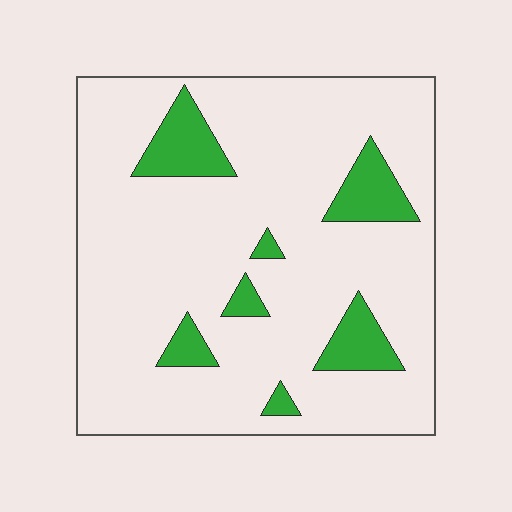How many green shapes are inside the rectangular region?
7.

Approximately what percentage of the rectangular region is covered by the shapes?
Approximately 15%.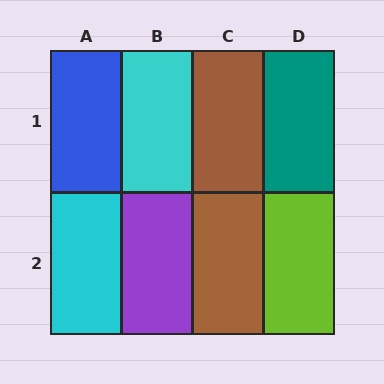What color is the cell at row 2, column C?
Brown.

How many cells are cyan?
2 cells are cyan.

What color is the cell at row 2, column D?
Lime.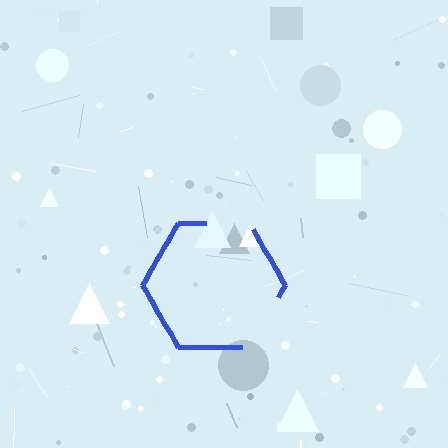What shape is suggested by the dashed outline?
The dashed outline suggests a hexagon.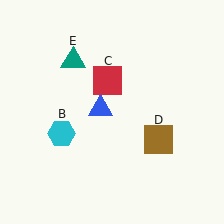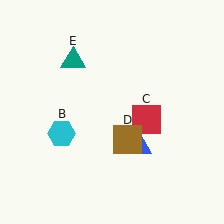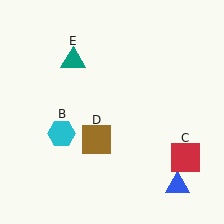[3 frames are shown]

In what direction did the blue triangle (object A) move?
The blue triangle (object A) moved down and to the right.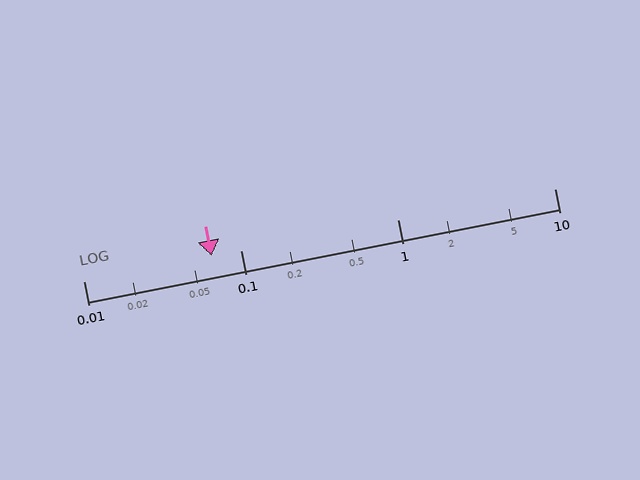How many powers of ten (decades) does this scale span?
The scale spans 3 decades, from 0.01 to 10.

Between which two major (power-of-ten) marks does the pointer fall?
The pointer is between 0.01 and 0.1.